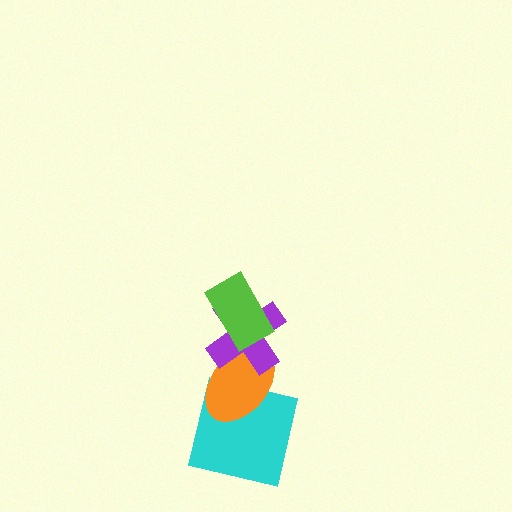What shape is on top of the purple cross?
The lime rectangle is on top of the purple cross.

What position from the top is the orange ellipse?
The orange ellipse is 3rd from the top.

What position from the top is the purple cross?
The purple cross is 2nd from the top.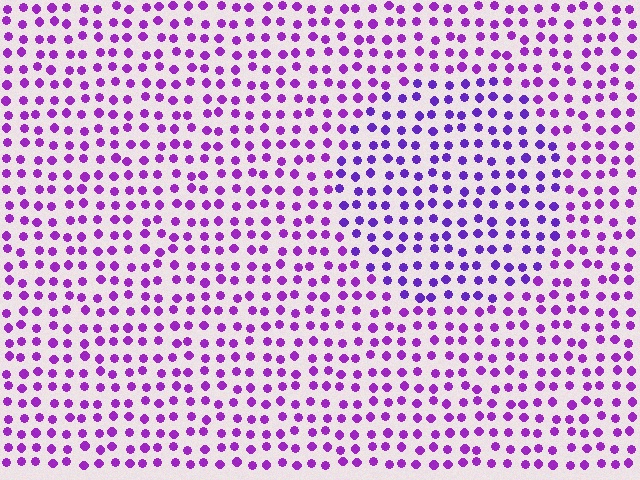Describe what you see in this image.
The image is filled with small purple elements in a uniform arrangement. A circle-shaped region is visible where the elements are tinted to a slightly different hue, forming a subtle color boundary.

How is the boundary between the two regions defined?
The boundary is defined purely by a slight shift in hue (about 22 degrees). Spacing, size, and orientation are identical on both sides.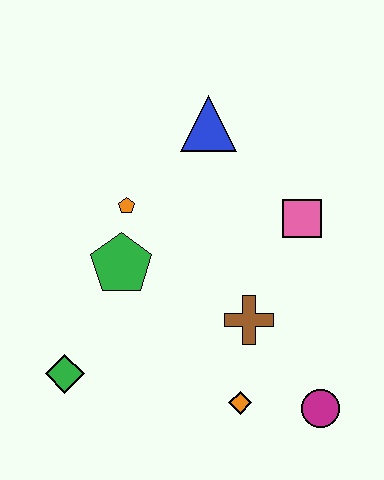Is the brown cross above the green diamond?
Yes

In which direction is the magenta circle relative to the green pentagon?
The magenta circle is to the right of the green pentagon.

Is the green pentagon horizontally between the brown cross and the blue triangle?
No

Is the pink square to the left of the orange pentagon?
No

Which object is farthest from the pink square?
The green diamond is farthest from the pink square.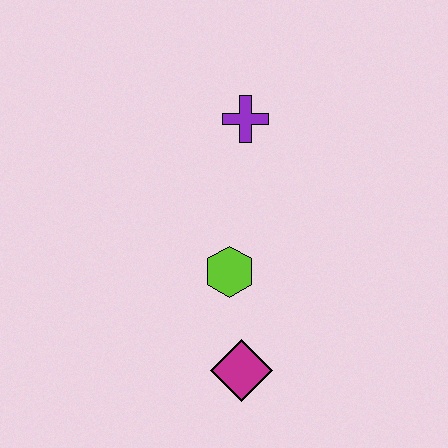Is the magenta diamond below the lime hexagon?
Yes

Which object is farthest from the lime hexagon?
The purple cross is farthest from the lime hexagon.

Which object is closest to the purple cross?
The lime hexagon is closest to the purple cross.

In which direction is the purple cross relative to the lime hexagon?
The purple cross is above the lime hexagon.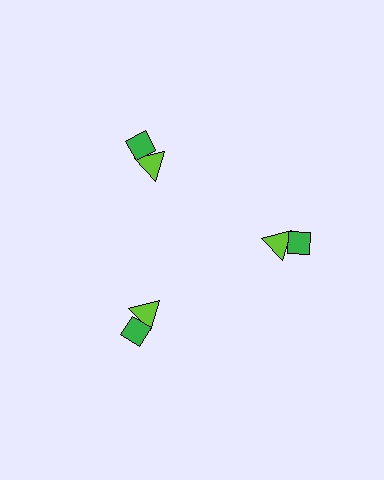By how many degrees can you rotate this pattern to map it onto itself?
The pattern maps onto itself every 120 degrees of rotation.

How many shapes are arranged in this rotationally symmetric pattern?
There are 6 shapes, arranged in 3 groups of 2.